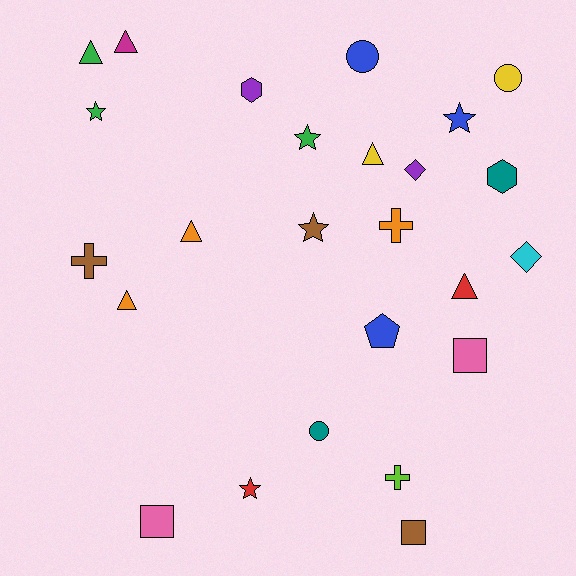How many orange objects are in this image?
There are 3 orange objects.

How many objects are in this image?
There are 25 objects.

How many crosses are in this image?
There are 3 crosses.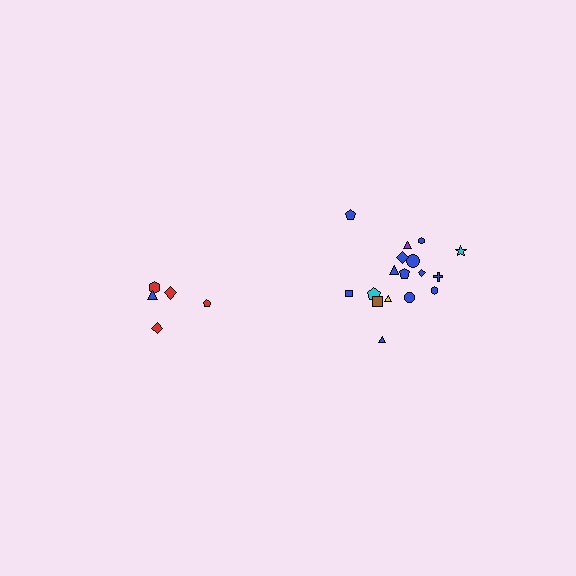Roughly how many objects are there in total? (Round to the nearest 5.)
Roughly 25 objects in total.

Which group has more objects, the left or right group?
The right group.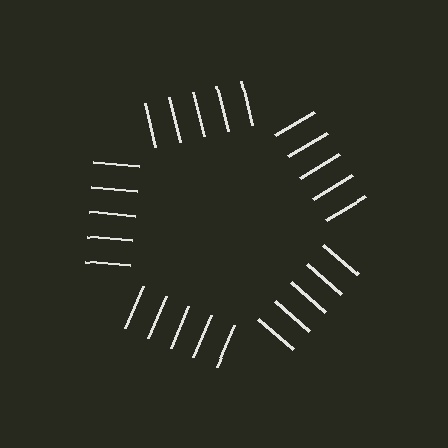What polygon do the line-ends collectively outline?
An illusory pentagon — the line segments terminate on its edges but no continuous stroke is drawn.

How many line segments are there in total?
25 — 5 along each of the 5 edges.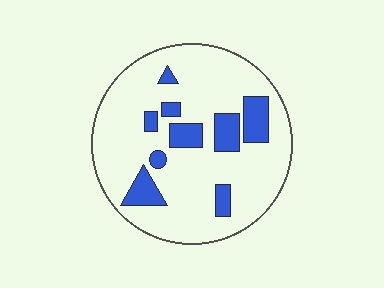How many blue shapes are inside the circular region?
9.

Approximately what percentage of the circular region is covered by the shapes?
Approximately 20%.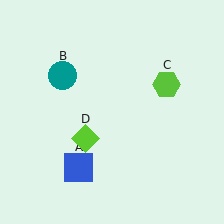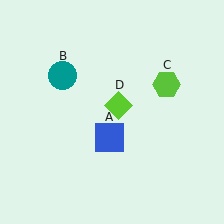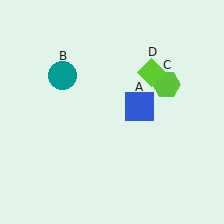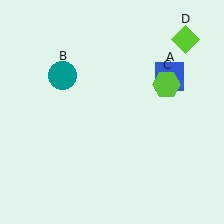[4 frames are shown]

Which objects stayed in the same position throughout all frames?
Teal circle (object B) and lime hexagon (object C) remained stationary.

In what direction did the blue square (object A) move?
The blue square (object A) moved up and to the right.